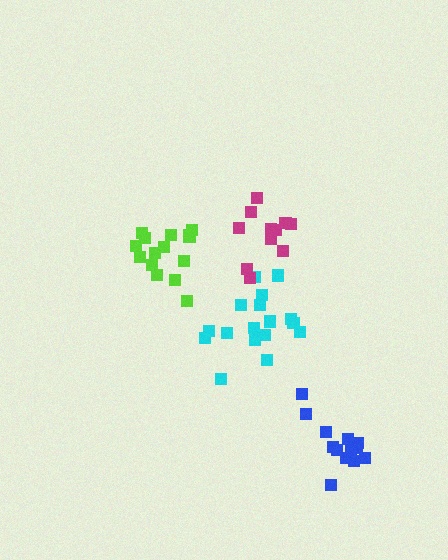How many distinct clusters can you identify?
There are 4 distinct clusters.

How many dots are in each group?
Group 1: 15 dots, Group 2: 17 dots, Group 3: 11 dots, Group 4: 13 dots (56 total).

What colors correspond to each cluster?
The clusters are colored: lime, cyan, magenta, blue.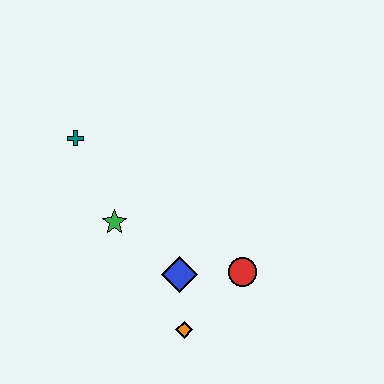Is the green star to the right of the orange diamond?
No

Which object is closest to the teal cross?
The green star is closest to the teal cross.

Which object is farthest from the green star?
The red circle is farthest from the green star.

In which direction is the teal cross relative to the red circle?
The teal cross is to the left of the red circle.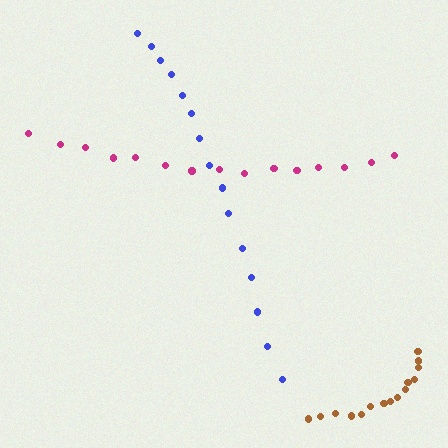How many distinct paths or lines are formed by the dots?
There are 3 distinct paths.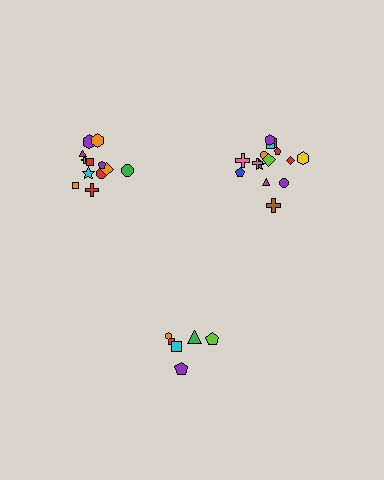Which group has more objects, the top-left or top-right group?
The top-right group.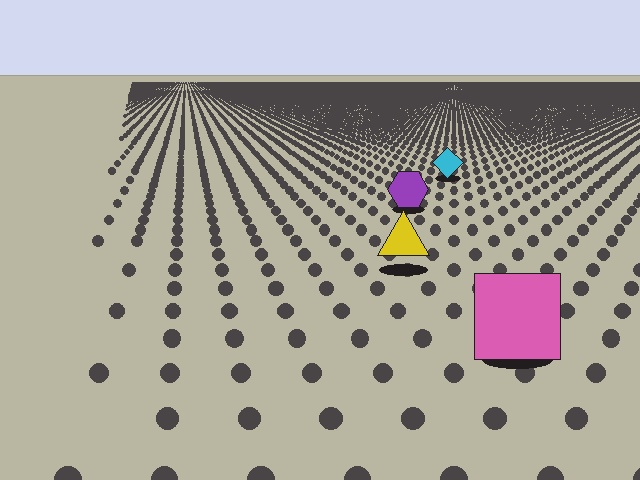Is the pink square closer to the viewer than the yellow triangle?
Yes. The pink square is closer — you can tell from the texture gradient: the ground texture is coarser near it.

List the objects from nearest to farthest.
From nearest to farthest: the pink square, the yellow triangle, the purple hexagon, the cyan diamond.